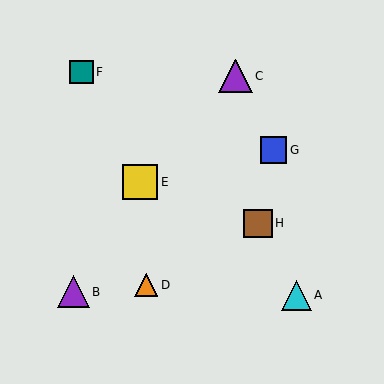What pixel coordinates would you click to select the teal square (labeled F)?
Click at (81, 72) to select the teal square F.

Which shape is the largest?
The yellow square (labeled E) is the largest.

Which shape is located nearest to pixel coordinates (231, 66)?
The purple triangle (labeled C) at (235, 76) is nearest to that location.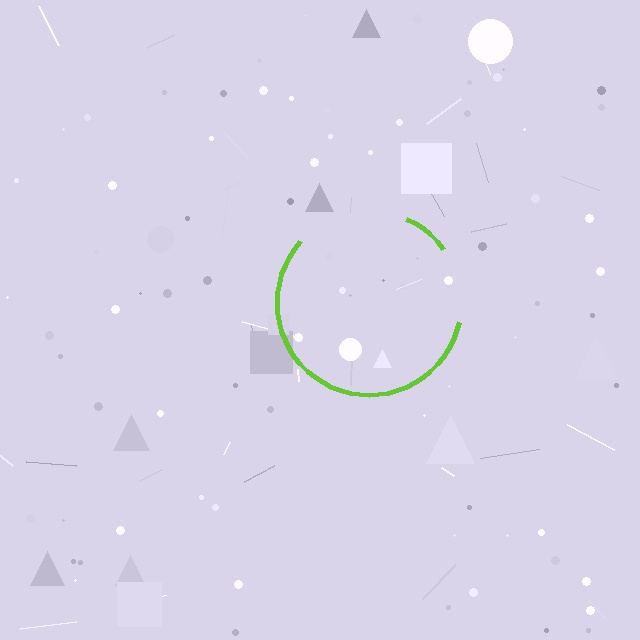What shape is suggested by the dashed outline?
The dashed outline suggests a circle.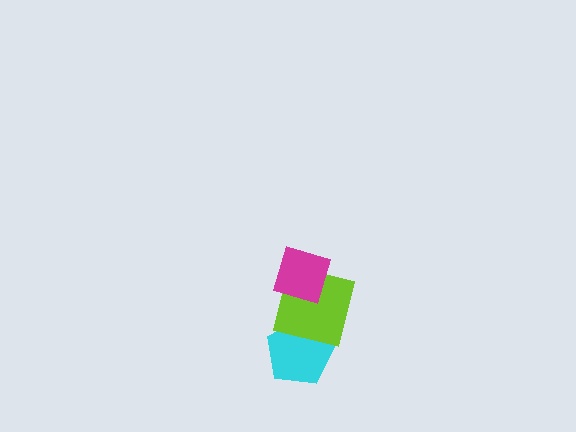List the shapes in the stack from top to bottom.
From top to bottom: the magenta diamond, the lime square, the cyan pentagon.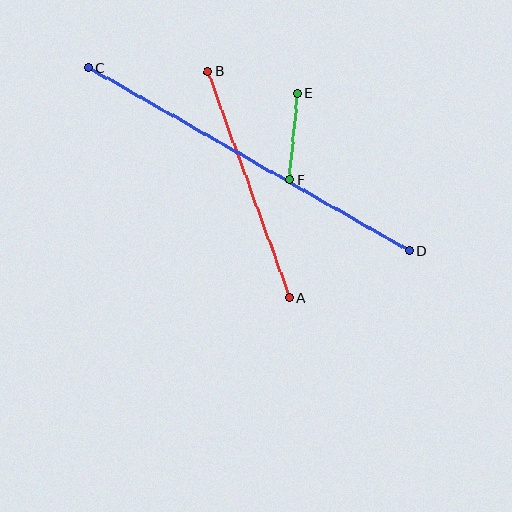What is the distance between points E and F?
The distance is approximately 87 pixels.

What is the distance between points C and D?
The distance is approximately 369 pixels.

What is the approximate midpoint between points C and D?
The midpoint is at approximately (249, 159) pixels.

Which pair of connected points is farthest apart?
Points C and D are farthest apart.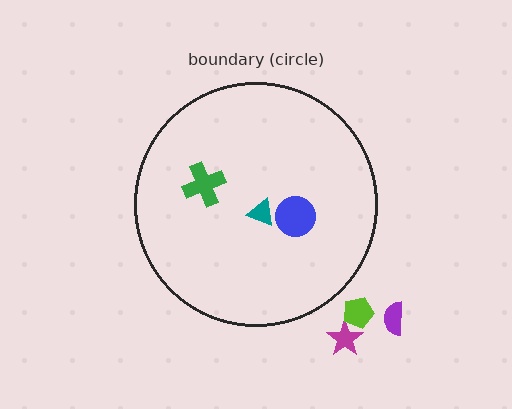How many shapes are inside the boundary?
3 inside, 3 outside.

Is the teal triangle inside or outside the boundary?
Inside.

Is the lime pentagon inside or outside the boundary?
Outside.